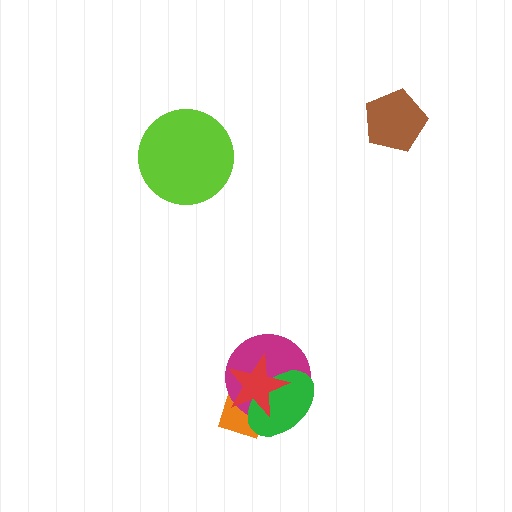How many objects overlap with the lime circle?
0 objects overlap with the lime circle.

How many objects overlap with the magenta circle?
3 objects overlap with the magenta circle.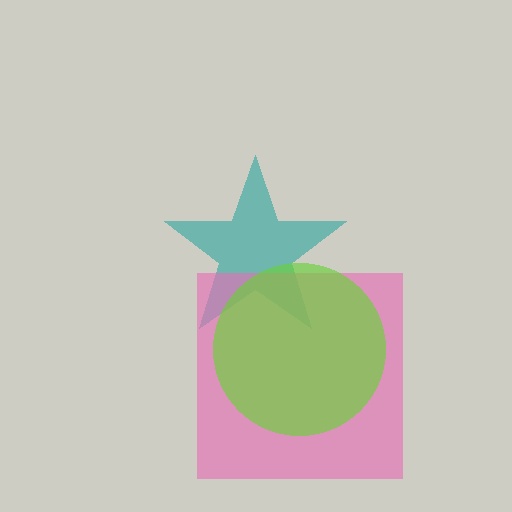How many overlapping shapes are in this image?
There are 3 overlapping shapes in the image.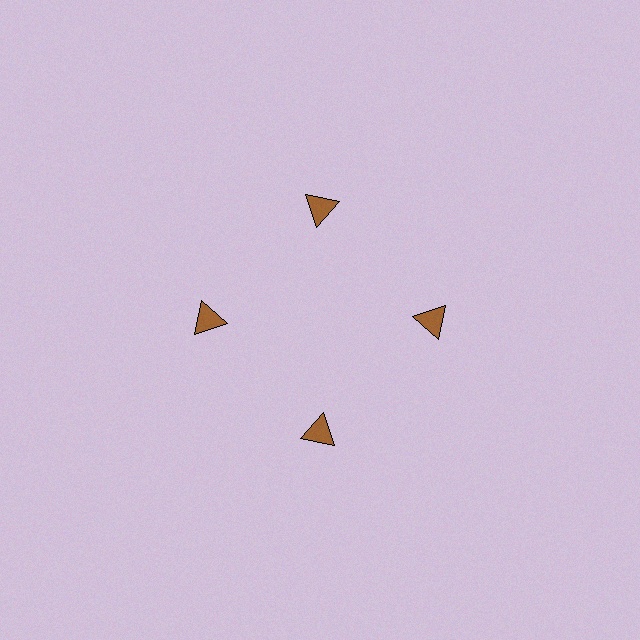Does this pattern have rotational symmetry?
Yes, this pattern has 4-fold rotational symmetry. It looks the same after rotating 90 degrees around the center.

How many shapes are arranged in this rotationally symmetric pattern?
There are 4 shapes, arranged in 4 groups of 1.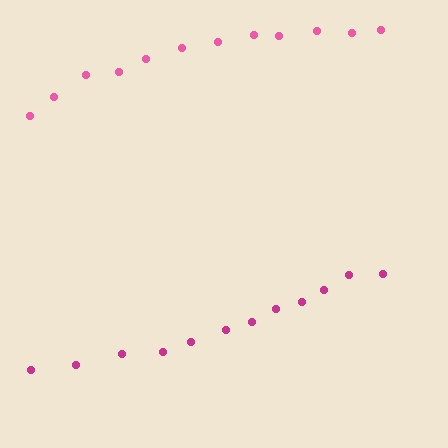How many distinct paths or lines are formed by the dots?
There are 2 distinct paths.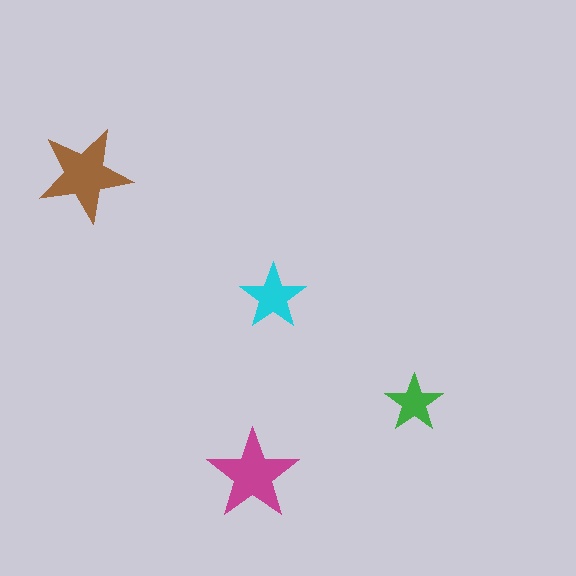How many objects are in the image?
There are 4 objects in the image.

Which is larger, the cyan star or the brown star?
The brown one.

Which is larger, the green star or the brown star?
The brown one.